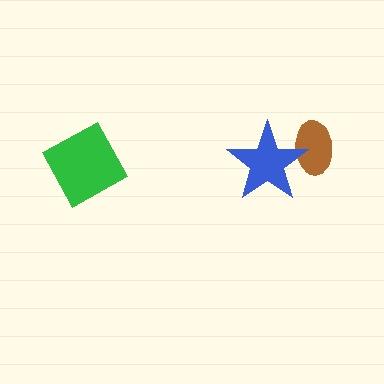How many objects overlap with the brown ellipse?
1 object overlaps with the brown ellipse.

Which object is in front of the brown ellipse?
The blue star is in front of the brown ellipse.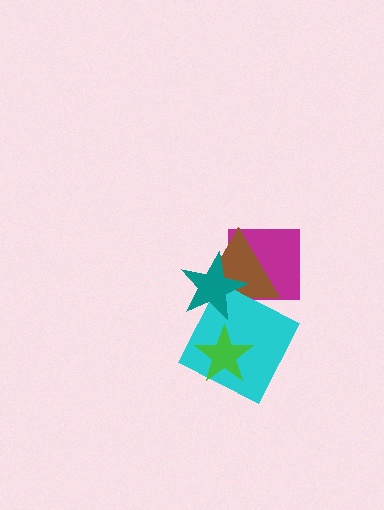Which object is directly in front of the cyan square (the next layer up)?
The green star is directly in front of the cyan square.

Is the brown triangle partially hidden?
Yes, it is partially covered by another shape.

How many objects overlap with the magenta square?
2 objects overlap with the magenta square.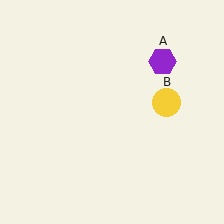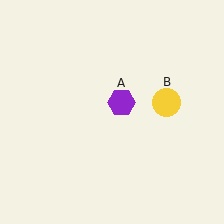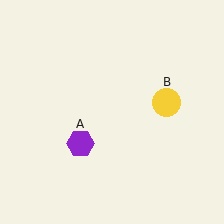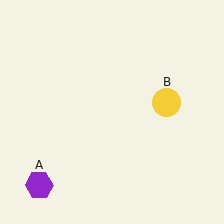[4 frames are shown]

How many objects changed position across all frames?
1 object changed position: purple hexagon (object A).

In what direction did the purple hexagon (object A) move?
The purple hexagon (object A) moved down and to the left.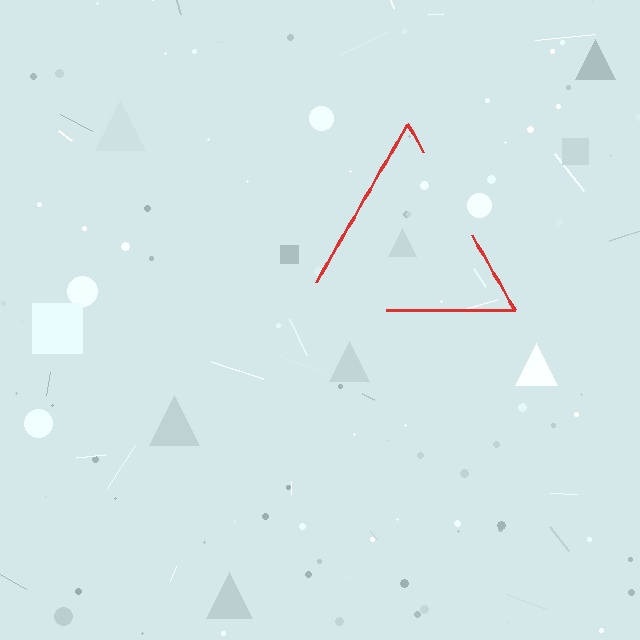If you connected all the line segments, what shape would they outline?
They would outline a triangle.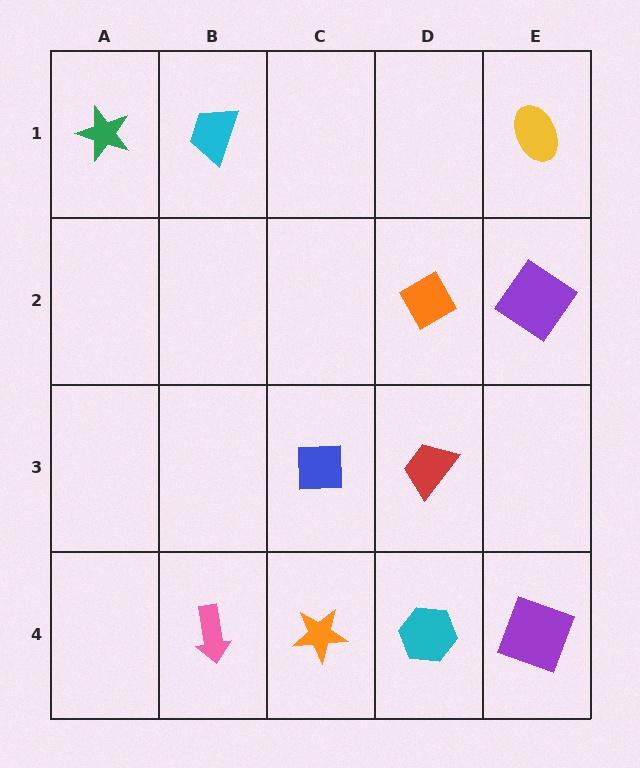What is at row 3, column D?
A red trapezoid.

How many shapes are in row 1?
3 shapes.